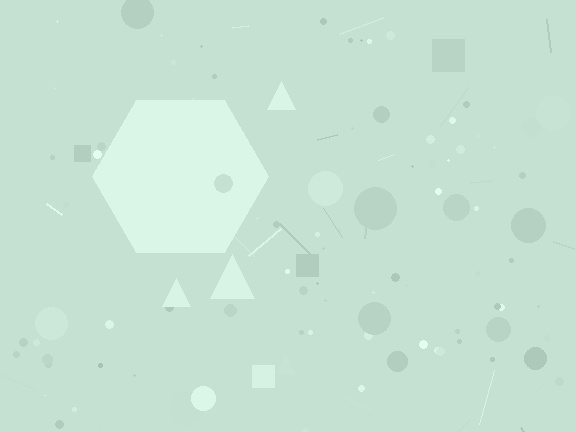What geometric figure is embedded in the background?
A hexagon is embedded in the background.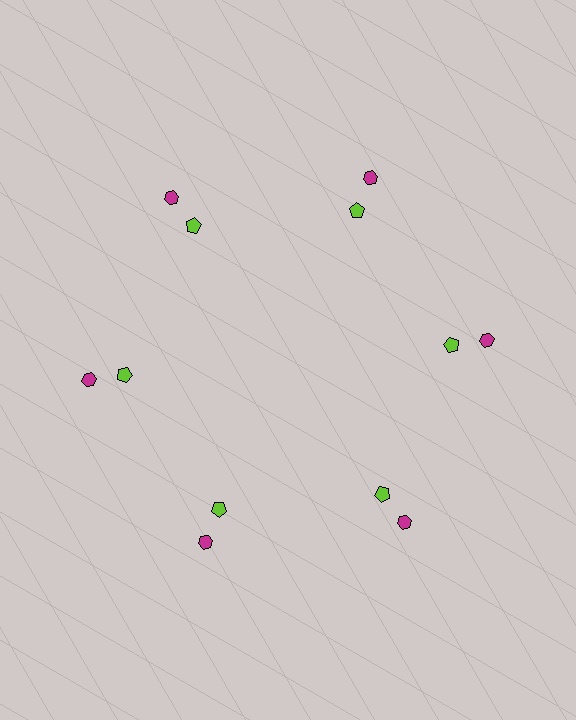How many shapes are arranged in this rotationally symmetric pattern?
There are 12 shapes, arranged in 6 groups of 2.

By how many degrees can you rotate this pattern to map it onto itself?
The pattern maps onto itself every 60 degrees of rotation.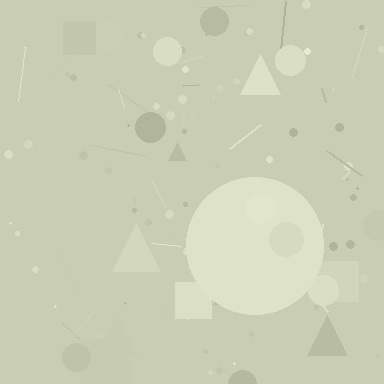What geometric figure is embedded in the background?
A circle is embedded in the background.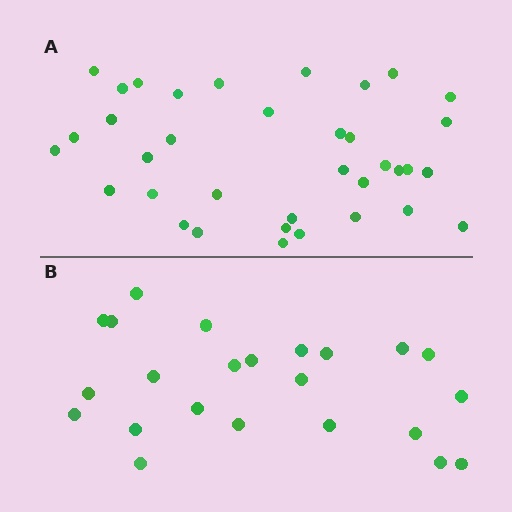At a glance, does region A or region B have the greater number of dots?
Region A (the top region) has more dots.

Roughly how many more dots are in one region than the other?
Region A has approximately 15 more dots than region B.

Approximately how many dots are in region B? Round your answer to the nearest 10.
About 20 dots. (The exact count is 23, which rounds to 20.)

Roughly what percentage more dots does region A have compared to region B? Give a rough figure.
About 55% more.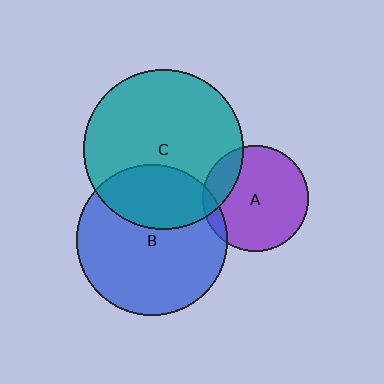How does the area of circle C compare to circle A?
Approximately 2.3 times.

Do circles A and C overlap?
Yes.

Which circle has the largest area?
Circle C (teal).